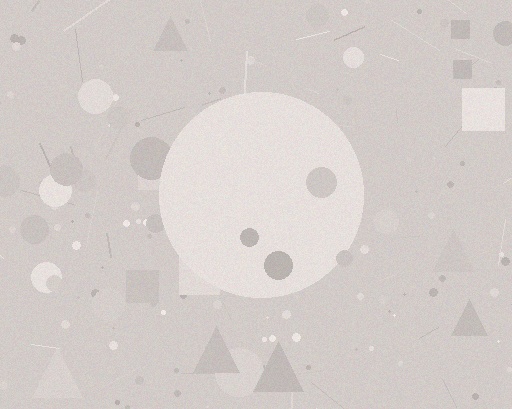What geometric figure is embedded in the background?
A circle is embedded in the background.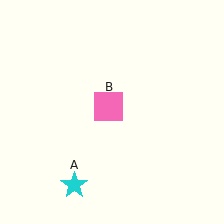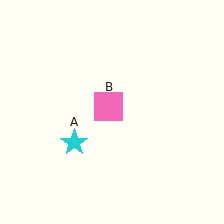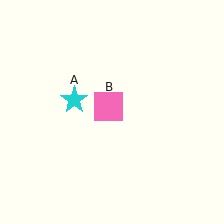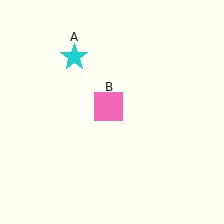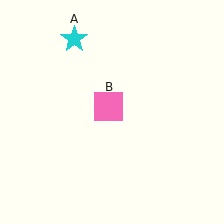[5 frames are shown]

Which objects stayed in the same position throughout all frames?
Pink square (object B) remained stationary.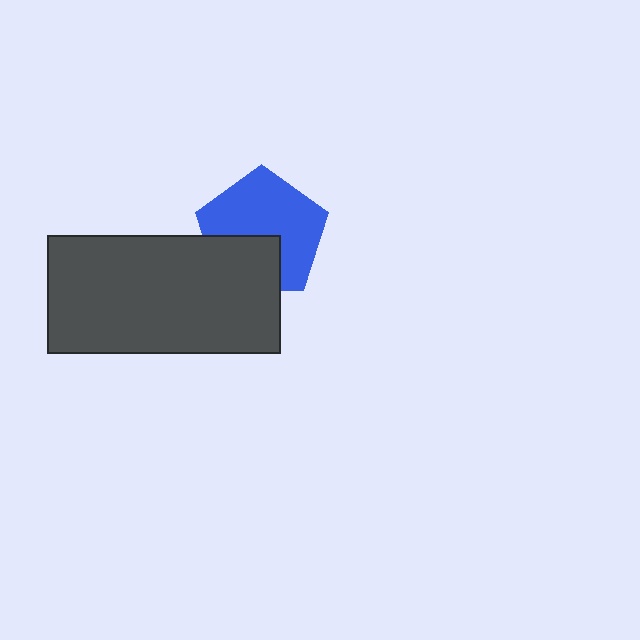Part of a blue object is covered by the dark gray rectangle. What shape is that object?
It is a pentagon.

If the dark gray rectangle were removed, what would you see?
You would see the complete blue pentagon.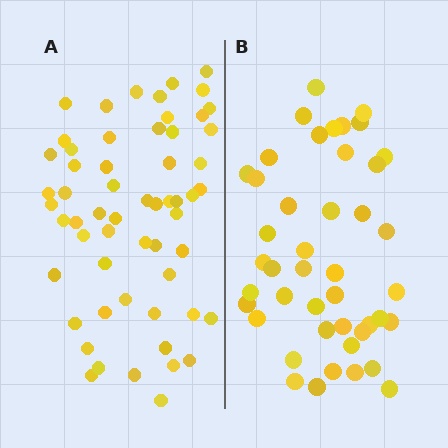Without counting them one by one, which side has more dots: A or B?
Region A (the left region) has more dots.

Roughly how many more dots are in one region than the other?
Region A has approximately 15 more dots than region B.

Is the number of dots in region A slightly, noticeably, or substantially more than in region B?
Region A has noticeably more, but not dramatically so. The ratio is roughly 1.3 to 1.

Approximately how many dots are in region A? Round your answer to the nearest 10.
About 60 dots. (The exact count is 58, which rounds to 60.)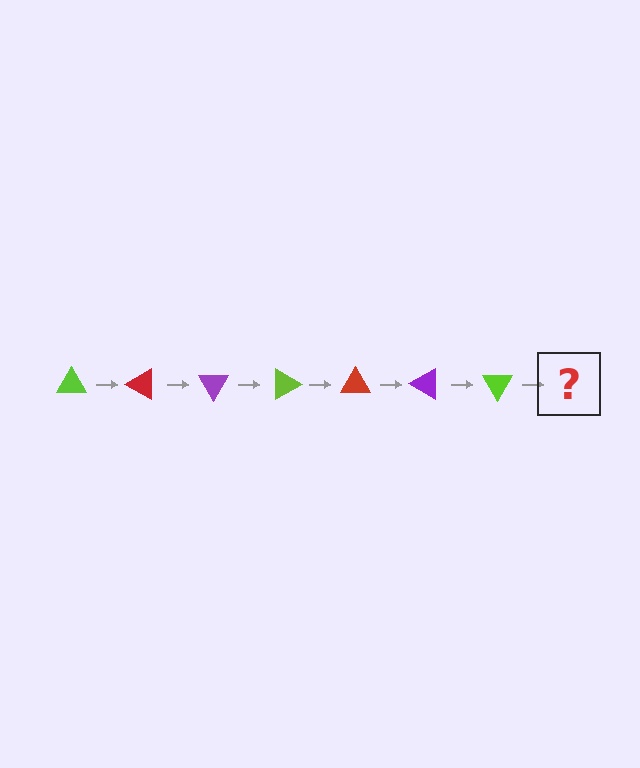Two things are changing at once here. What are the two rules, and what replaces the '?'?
The two rules are that it rotates 30 degrees each step and the color cycles through lime, red, and purple. The '?' should be a red triangle, rotated 210 degrees from the start.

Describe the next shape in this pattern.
It should be a red triangle, rotated 210 degrees from the start.